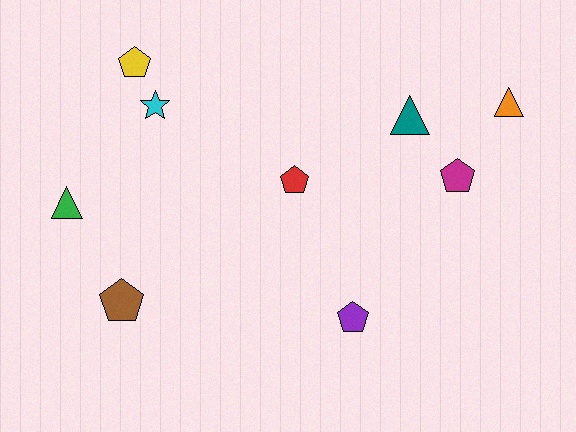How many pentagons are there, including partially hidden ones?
There are 5 pentagons.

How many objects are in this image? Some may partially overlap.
There are 9 objects.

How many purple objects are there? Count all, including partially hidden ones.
There is 1 purple object.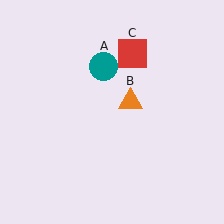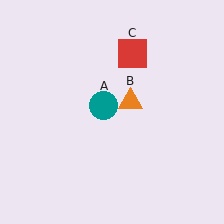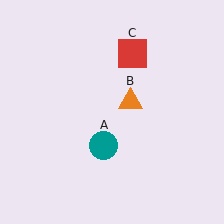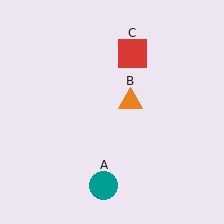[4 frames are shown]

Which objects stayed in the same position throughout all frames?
Orange triangle (object B) and red square (object C) remained stationary.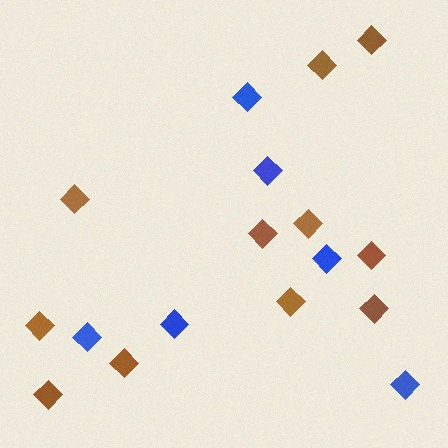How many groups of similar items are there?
There are 2 groups: one group of blue diamonds (6) and one group of brown diamonds (11).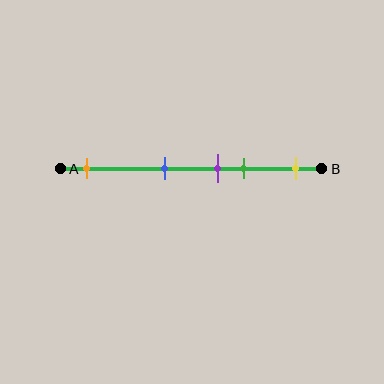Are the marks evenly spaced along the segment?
No, the marks are not evenly spaced.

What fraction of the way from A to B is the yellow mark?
The yellow mark is approximately 90% (0.9) of the way from A to B.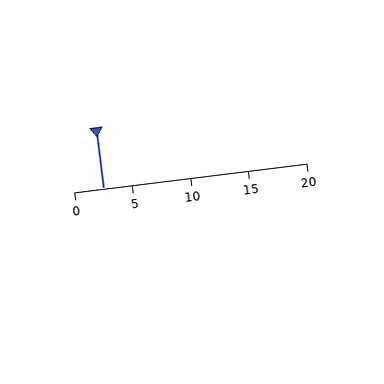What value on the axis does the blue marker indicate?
The marker indicates approximately 2.5.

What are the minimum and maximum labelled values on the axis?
The axis runs from 0 to 20.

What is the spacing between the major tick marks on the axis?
The major ticks are spaced 5 apart.